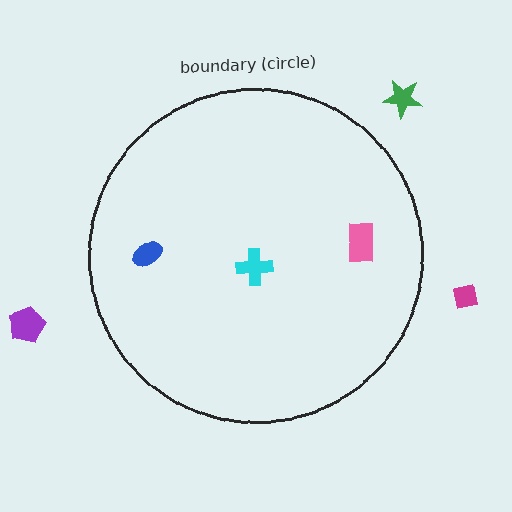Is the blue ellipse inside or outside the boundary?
Inside.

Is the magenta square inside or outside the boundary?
Outside.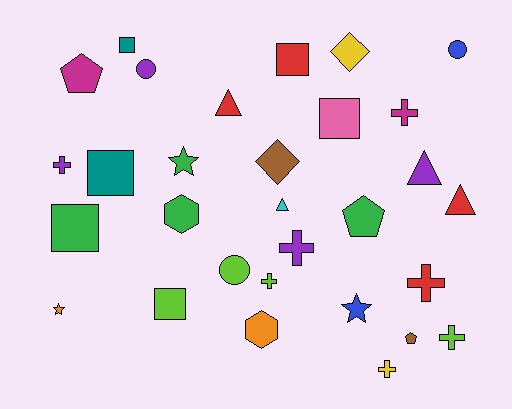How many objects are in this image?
There are 30 objects.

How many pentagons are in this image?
There are 3 pentagons.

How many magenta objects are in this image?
There are 2 magenta objects.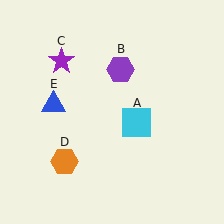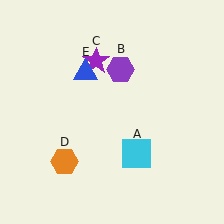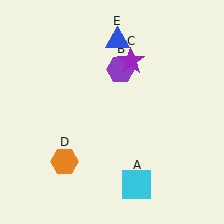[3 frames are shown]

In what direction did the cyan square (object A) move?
The cyan square (object A) moved down.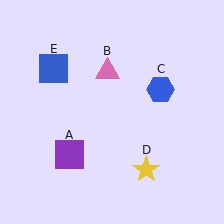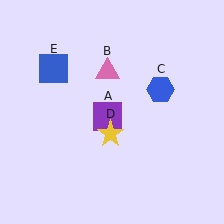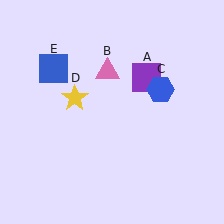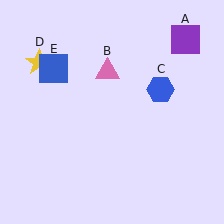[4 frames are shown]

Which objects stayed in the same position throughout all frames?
Pink triangle (object B) and blue hexagon (object C) and blue square (object E) remained stationary.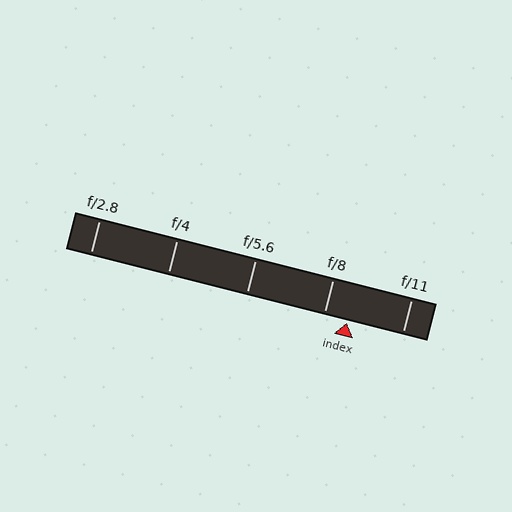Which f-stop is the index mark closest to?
The index mark is closest to f/8.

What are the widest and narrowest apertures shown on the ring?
The widest aperture shown is f/2.8 and the narrowest is f/11.